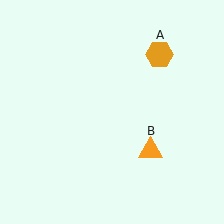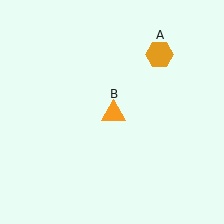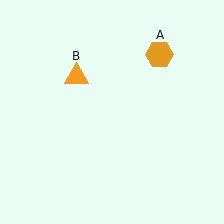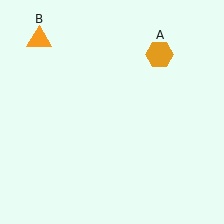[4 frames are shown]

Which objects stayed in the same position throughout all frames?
Orange hexagon (object A) remained stationary.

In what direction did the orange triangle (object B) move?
The orange triangle (object B) moved up and to the left.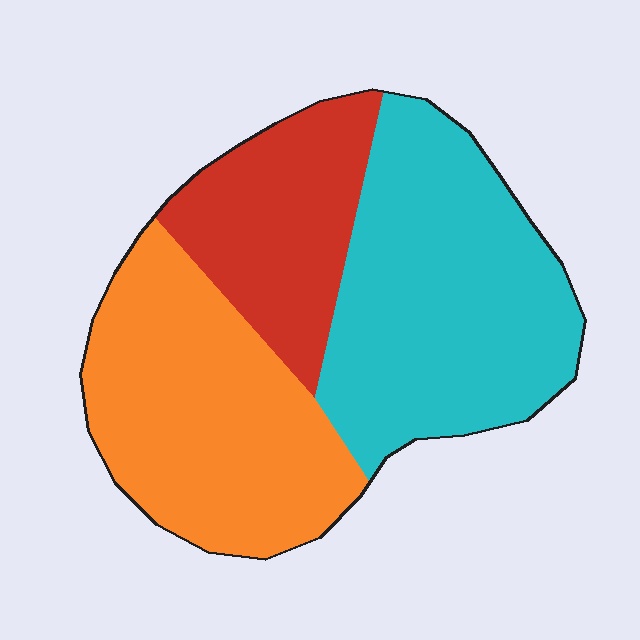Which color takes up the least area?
Red, at roughly 20%.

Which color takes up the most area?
Cyan, at roughly 40%.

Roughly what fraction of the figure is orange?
Orange takes up between a quarter and a half of the figure.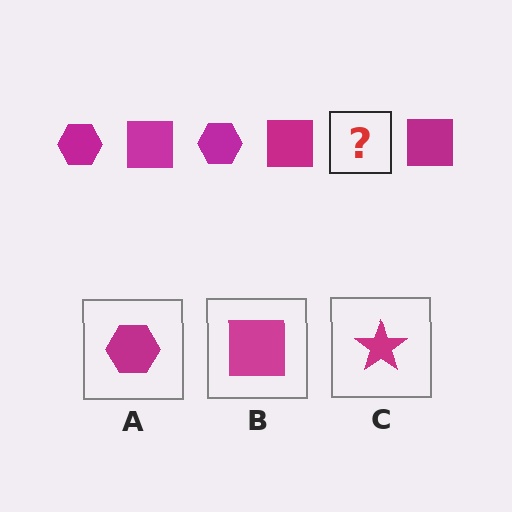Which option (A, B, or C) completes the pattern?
A.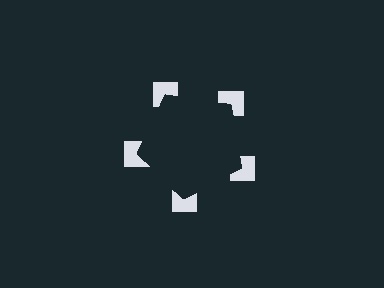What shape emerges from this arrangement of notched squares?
An illusory pentagon — its edges are inferred from the aligned wedge cuts in the notched squares, not physically drawn.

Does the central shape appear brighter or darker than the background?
It typically appears slightly darker than the background, even though no actual brightness change is drawn.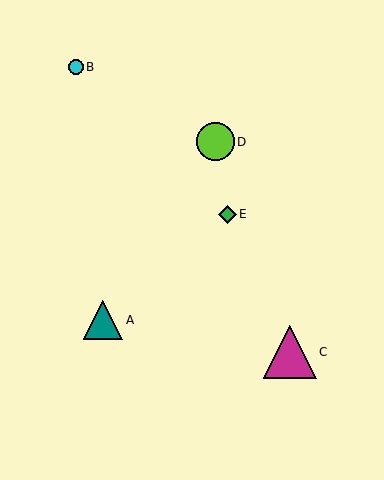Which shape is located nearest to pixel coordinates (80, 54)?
The cyan circle (labeled B) at (76, 67) is nearest to that location.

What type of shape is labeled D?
Shape D is a lime circle.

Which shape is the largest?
The magenta triangle (labeled C) is the largest.